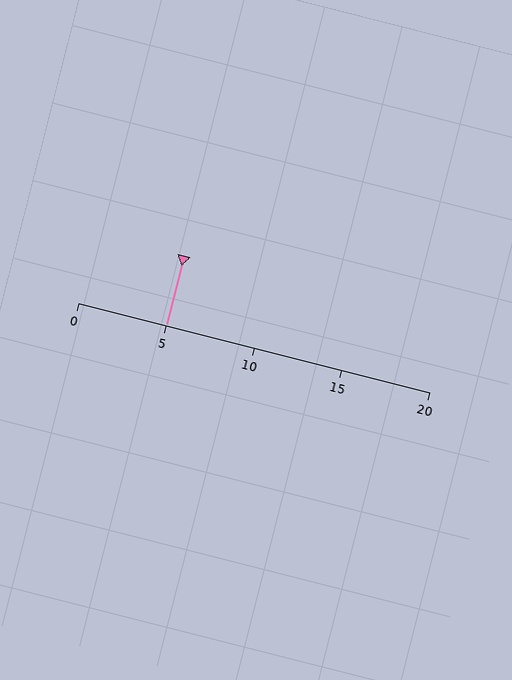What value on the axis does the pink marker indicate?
The marker indicates approximately 5.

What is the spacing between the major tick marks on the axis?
The major ticks are spaced 5 apart.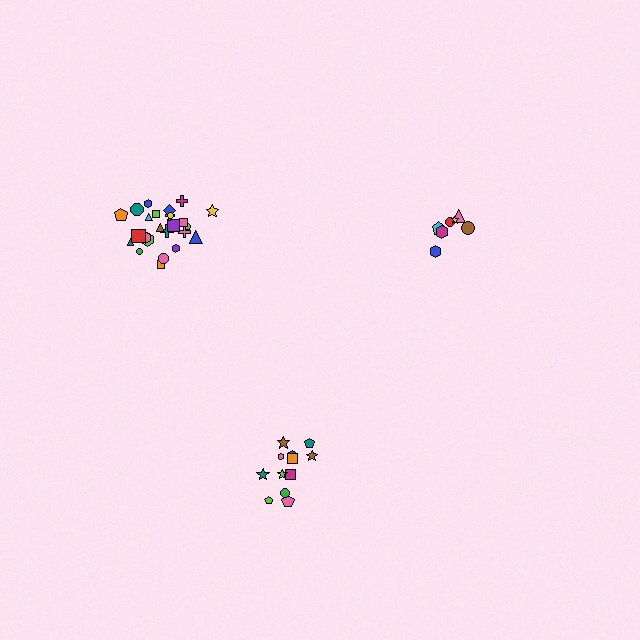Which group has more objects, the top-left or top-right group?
The top-left group.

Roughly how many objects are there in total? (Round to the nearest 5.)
Roughly 45 objects in total.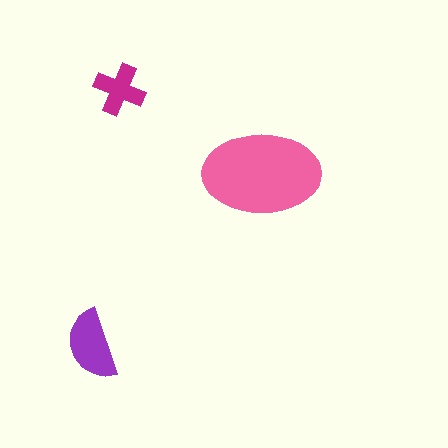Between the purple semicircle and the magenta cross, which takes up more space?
The purple semicircle.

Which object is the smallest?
The magenta cross.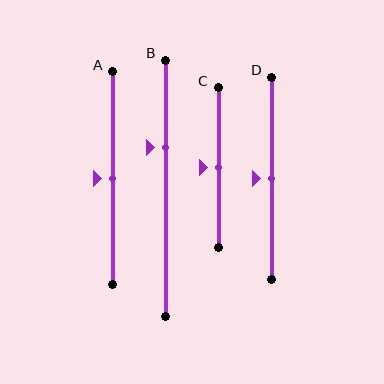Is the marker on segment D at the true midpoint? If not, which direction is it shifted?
Yes, the marker on segment D is at the true midpoint.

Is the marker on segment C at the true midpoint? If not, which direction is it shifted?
Yes, the marker on segment C is at the true midpoint.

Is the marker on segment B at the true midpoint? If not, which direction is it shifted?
No, the marker on segment B is shifted upward by about 16% of the segment length.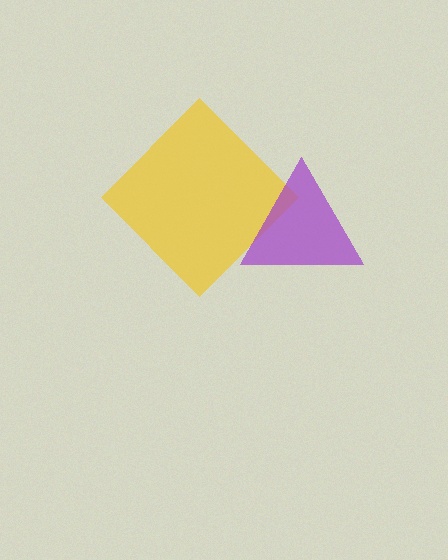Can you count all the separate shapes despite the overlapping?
Yes, there are 2 separate shapes.